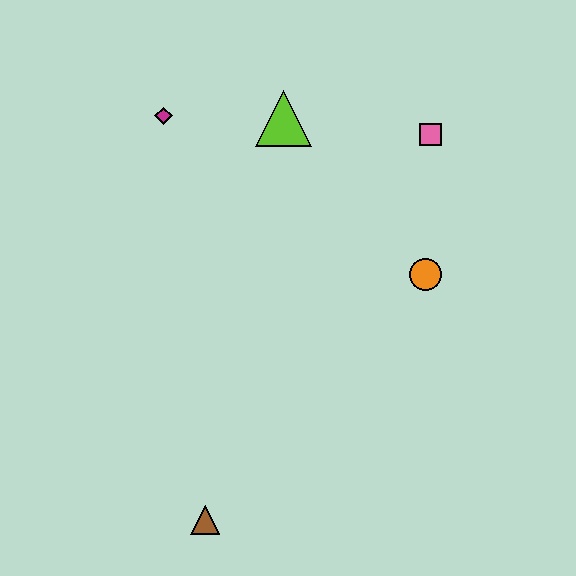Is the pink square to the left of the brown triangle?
No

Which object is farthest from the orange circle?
The brown triangle is farthest from the orange circle.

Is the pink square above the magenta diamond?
No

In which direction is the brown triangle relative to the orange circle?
The brown triangle is below the orange circle.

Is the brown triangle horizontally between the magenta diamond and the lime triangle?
Yes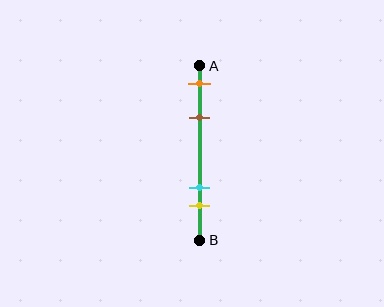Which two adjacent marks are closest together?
The cyan and yellow marks are the closest adjacent pair.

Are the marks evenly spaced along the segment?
No, the marks are not evenly spaced.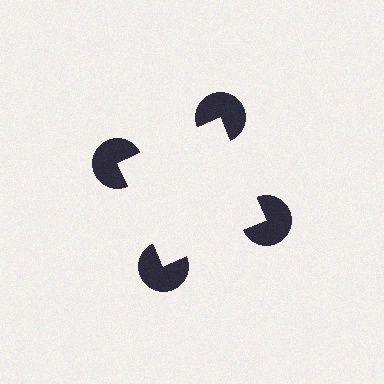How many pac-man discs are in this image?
There are 4 — one at each vertex of the illusory square.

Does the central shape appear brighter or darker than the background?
It typically appears slightly brighter than the background, even though no actual brightness change is drawn.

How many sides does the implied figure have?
4 sides.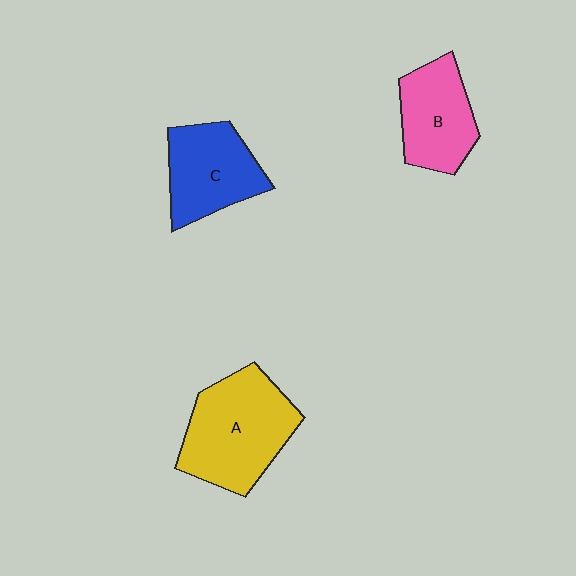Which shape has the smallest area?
Shape B (pink).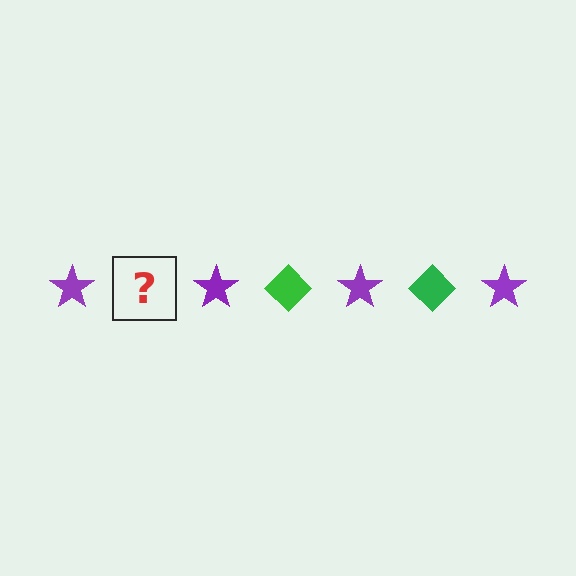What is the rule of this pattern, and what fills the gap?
The rule is that the pattern alternates between purple star and green diamond. The gap should be filled with a green diamond.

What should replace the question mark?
The question mark should be replaced with a green diamond.